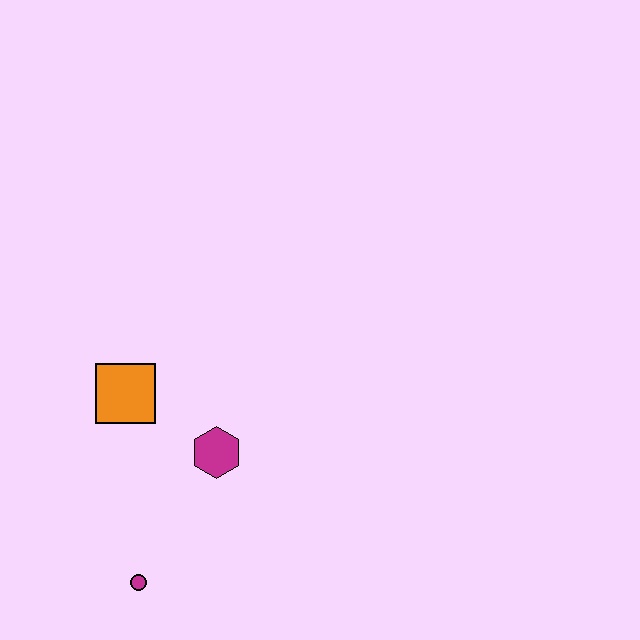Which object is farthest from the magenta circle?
The orange square is farthest from the magenta circle.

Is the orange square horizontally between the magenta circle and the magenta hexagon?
No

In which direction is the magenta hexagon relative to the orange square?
The magenta hexagon is to the right of the orange square.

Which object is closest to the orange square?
The magenta hexagon is closest to the orange square.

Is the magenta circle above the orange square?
No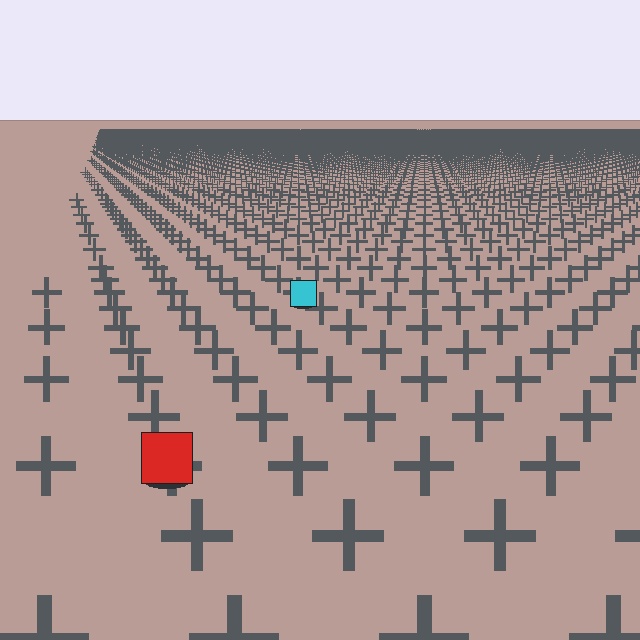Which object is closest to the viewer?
The red square is closest. The texture marks near it are larger and more spread out.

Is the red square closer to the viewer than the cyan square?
Yes. The red square is closer — you can tell from the texture gradient: the ground texture is coarser near it.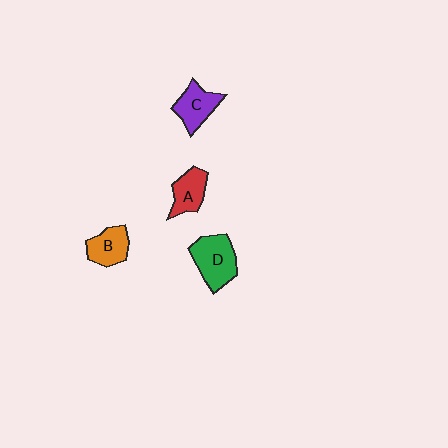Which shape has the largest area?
Shape D (green).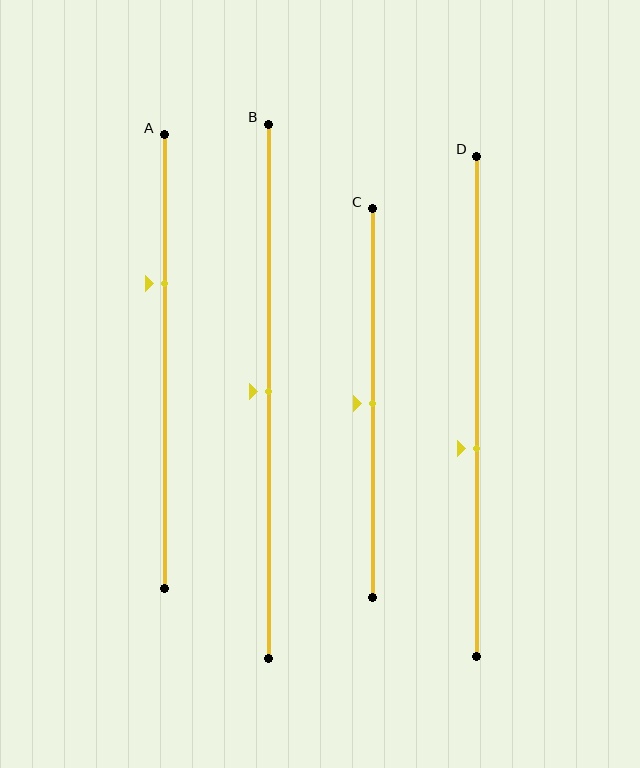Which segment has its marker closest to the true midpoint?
Segment B has its marker closest to the true midpoint.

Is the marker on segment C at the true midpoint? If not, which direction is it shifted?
Yes, the marker on segment C is at the true midpoint.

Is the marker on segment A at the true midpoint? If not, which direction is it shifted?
No, the marker on segment A is shifted upward by about 17% of the segment length.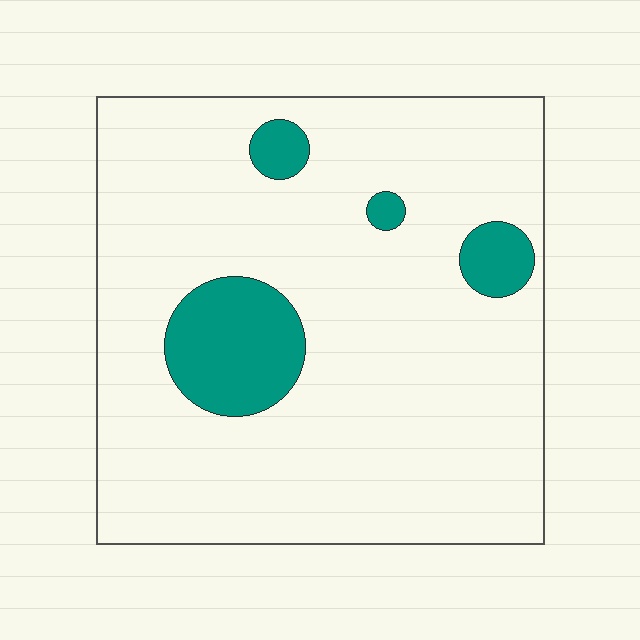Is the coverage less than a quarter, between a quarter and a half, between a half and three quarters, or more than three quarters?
Less than a quarter.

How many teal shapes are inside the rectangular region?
4.